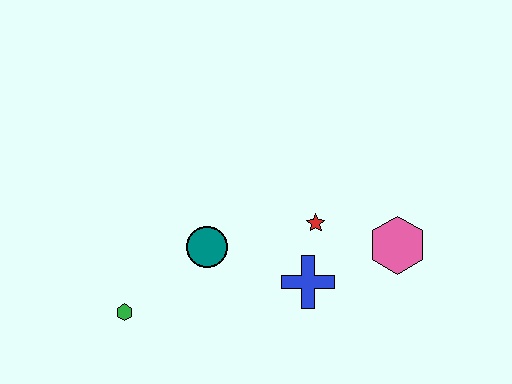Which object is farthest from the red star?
The green hexagon is farthest from the red star.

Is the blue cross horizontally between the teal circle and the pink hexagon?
Yes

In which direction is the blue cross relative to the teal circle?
The blue cross is to the right of the teal circle.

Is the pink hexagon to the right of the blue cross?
Yes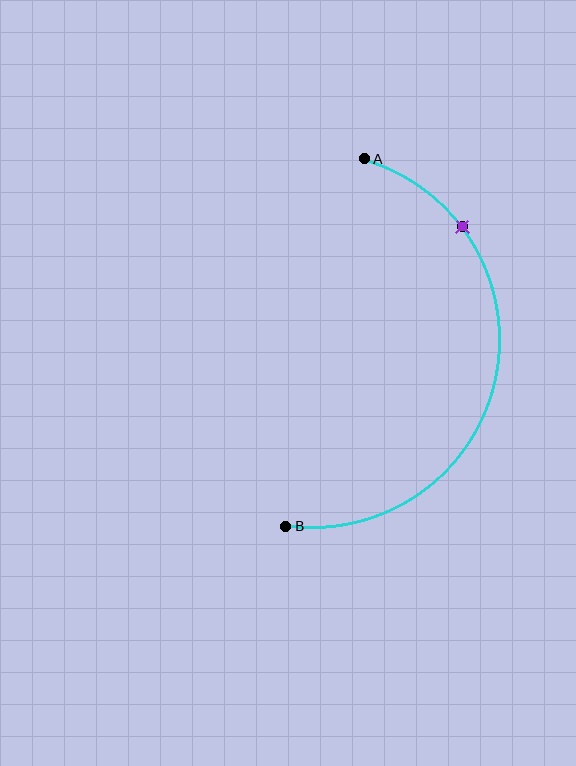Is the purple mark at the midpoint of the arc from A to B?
No. The purple mark lies on the arc but is closer to endpoint A. The arc midpoint would be at the point on the curve equidistant along the arc from both A and B.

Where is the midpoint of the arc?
The arc midpoint is the point on the curve farthest from the straight line joining A and B. It sits to the right of that line.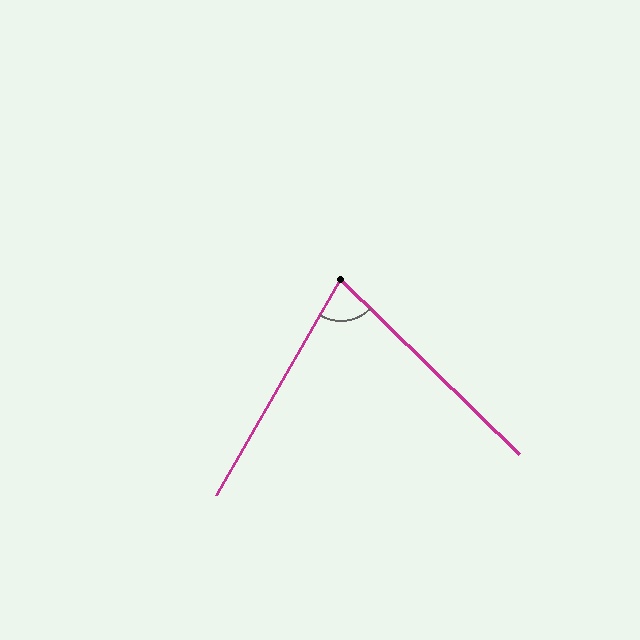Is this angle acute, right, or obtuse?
It is acute.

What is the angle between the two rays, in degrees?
Approximately 76 degrees.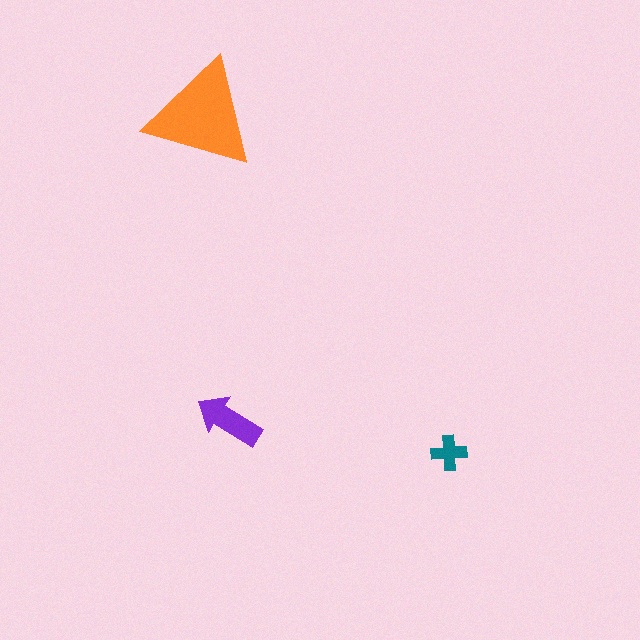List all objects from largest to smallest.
The orange triangle, the purple arrow, the teal cross.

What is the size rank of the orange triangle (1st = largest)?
1st.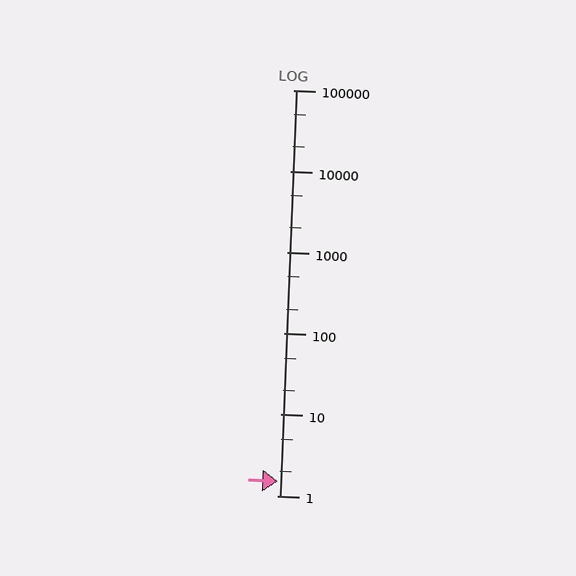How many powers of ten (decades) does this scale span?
The scale spans 5 decades, from 1 to 100000.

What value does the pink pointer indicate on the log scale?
The pointer indicates approximately 1.5.